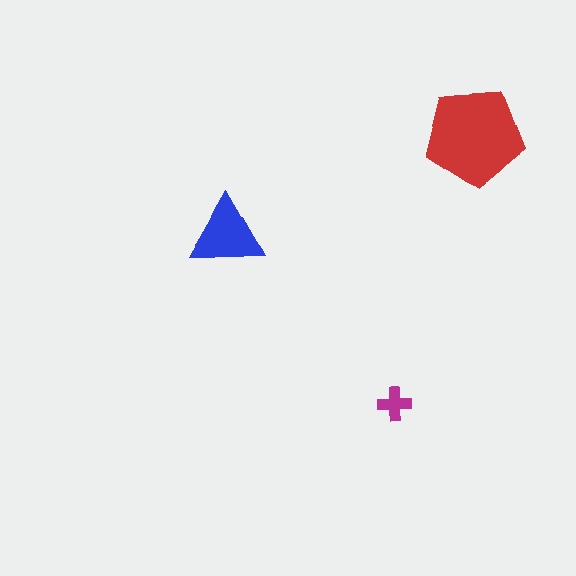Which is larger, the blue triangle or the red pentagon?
The red pentagon.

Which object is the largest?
The red pentagon.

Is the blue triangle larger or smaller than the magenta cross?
Larger.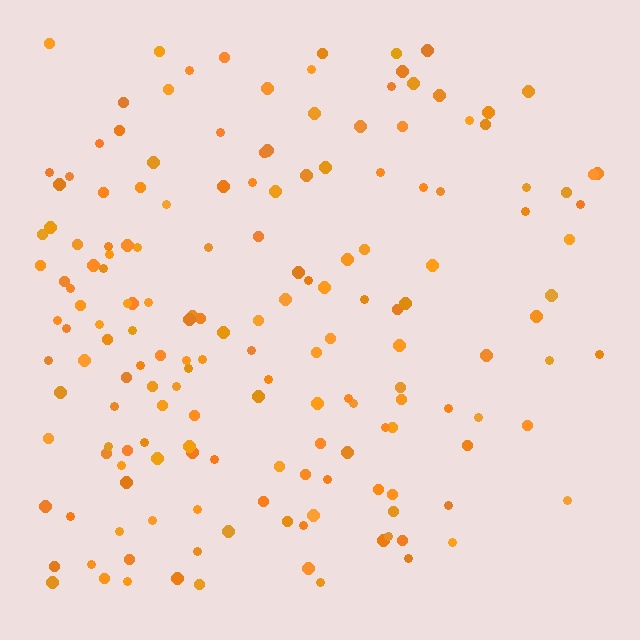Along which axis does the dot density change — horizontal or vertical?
Horizontal.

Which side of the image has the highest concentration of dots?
The left.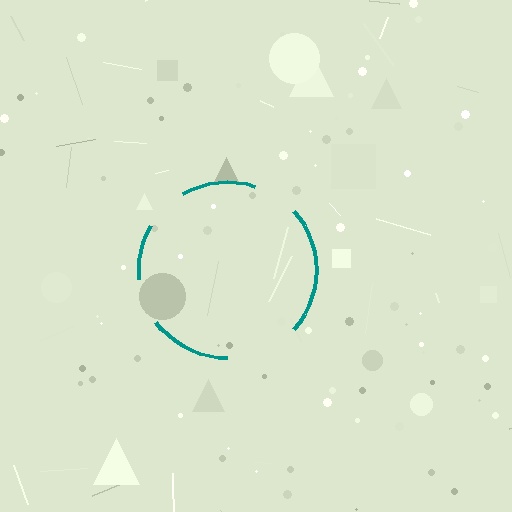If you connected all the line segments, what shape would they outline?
They would outline a circle.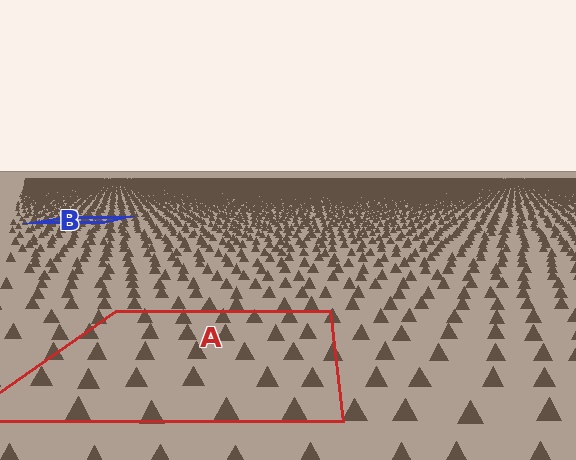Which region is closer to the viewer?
Region A is closer. The texture elements there are larger and more spread out.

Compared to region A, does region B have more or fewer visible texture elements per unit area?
Region B has more texture elements per unit area — they are packed more densely because it is farther away.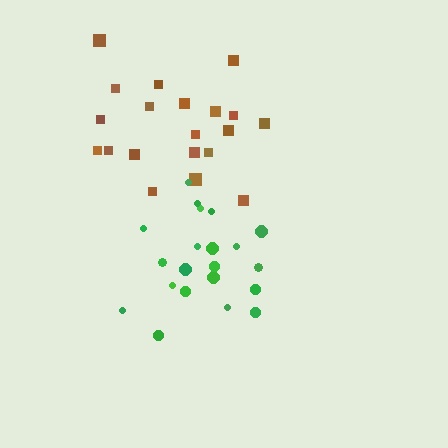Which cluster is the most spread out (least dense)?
Brown.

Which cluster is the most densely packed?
Green.